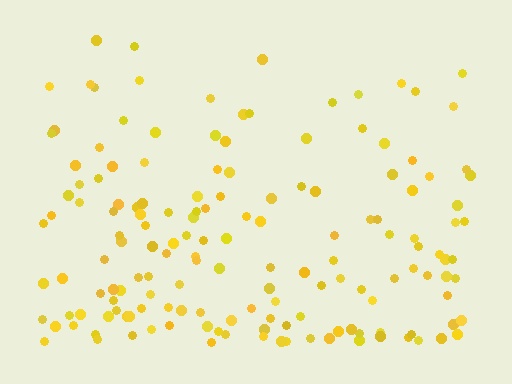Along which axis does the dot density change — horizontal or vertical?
Vertical.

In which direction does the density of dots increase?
From top to bottom, with the bottom side densest.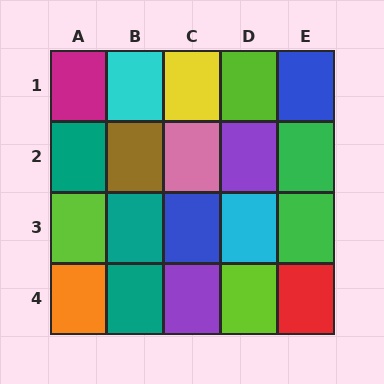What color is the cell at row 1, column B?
Cyan.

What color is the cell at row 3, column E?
Green.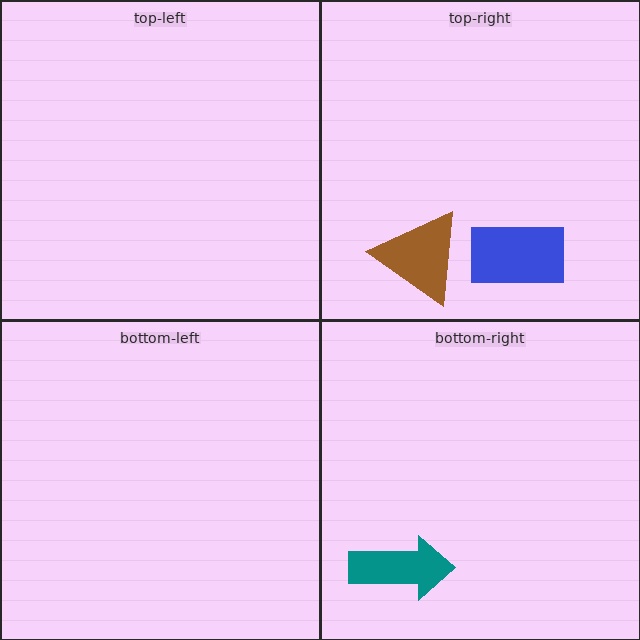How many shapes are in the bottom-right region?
1.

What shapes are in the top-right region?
The brown triangle, the blue rectangle.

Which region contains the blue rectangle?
The top-right region.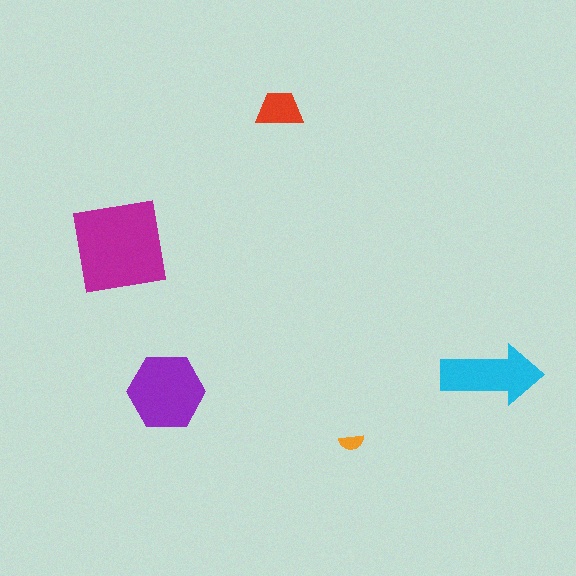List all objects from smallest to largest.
The orange semicircle, the red trapezoid, the cyan arrow, the purple hexagon, the magenta square.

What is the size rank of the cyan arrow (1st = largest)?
3rd.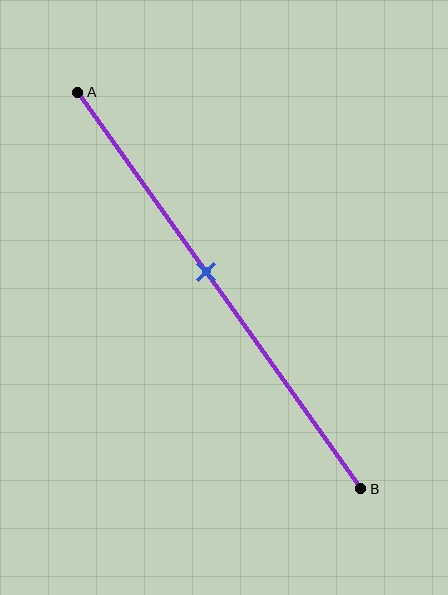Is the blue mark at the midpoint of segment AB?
No, the mark is at about 45% from A, not at the 50% midpoint.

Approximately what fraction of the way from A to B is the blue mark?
The blue mark is approximately 45% of the way from A to B.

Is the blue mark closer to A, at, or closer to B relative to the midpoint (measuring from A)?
The blue mark is closer to point A than the midpoint of segment AB.